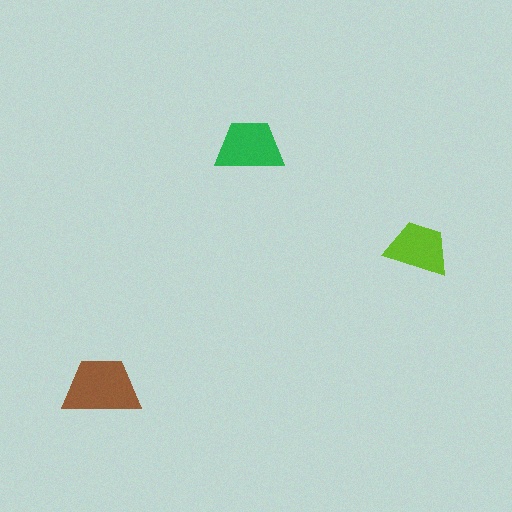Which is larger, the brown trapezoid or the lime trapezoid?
The brown one.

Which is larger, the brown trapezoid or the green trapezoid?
The brown one.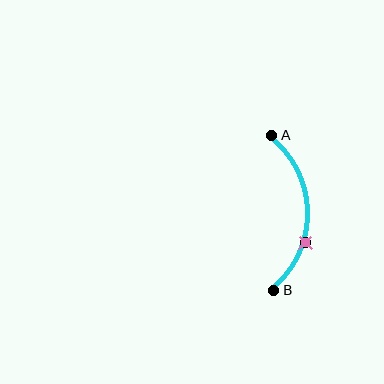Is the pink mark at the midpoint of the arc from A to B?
No. The pink mark lies on the arc but is closer to endpoint B. The arc midpoint would be at the point on the curve equidistant along the arc from both A and B.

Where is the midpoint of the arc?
The arc midpoint is the point on the curve farthest from the straight line joining A and B. It sits to the right of that line.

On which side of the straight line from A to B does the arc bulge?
The arc bulges to the right of the straight line connecting A and B.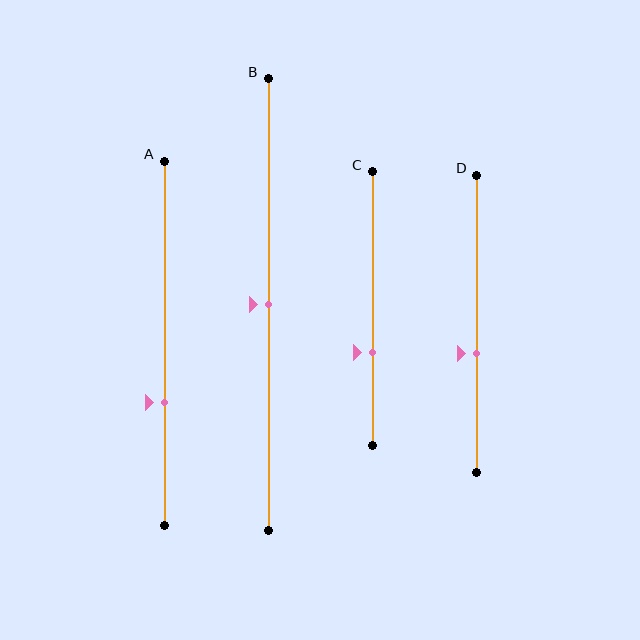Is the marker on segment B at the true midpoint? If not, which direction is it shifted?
Yes, the marker on segment B is at the true midpoint.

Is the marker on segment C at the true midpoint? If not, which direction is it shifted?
No, the marker on segment C is shifted downward by about 16% of the segment length.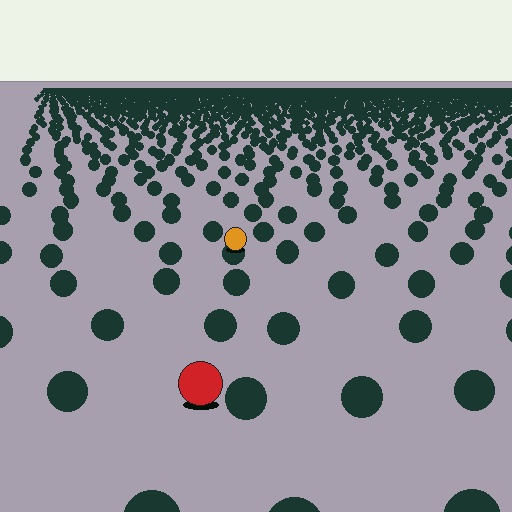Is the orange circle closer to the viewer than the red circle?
No. The red circle is closer — you can tell from the texture gradient: the ground texture is coarser near it.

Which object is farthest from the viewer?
The orange circle is farthest from the viewer. It appears smaller and the ground texture around it is denser.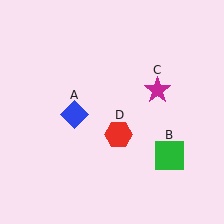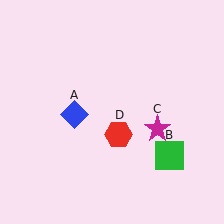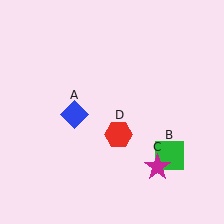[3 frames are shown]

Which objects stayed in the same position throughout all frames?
Blue diamond (object A) and green square (object B) and red hexagon (object D) remained stationary.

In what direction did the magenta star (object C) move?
The magenta star (object C) moved down.